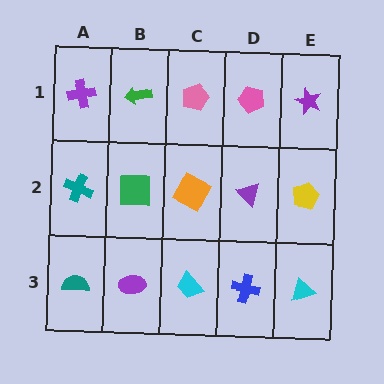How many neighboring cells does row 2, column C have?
4.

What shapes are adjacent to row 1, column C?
An orange square (row 2, column C), a green arrow (row 1, column B), a pink pentagon (row 1, column D).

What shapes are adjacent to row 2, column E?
A purple star (row 1, column E), a cyan triangle (row 3, column E), a purple triangle (row 2, column D).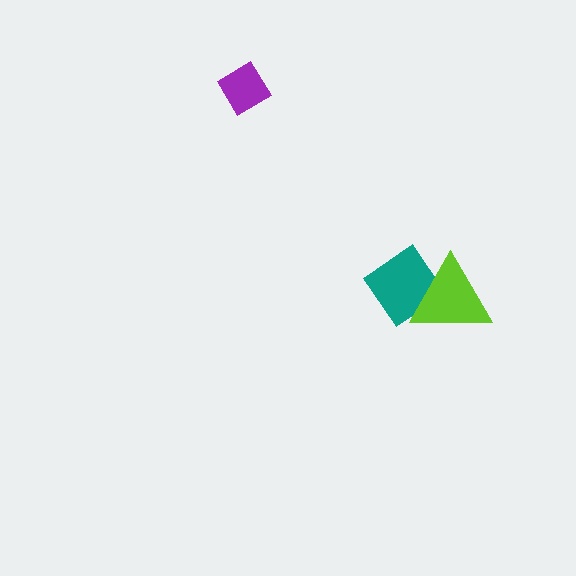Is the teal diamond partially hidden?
Yes, it is partially covered by another shape.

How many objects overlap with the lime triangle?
1 object overlaps with the lime triangle.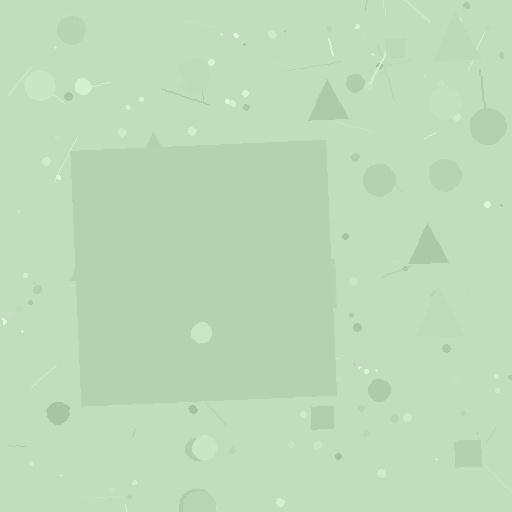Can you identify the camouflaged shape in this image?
The camouflaged shape is a square.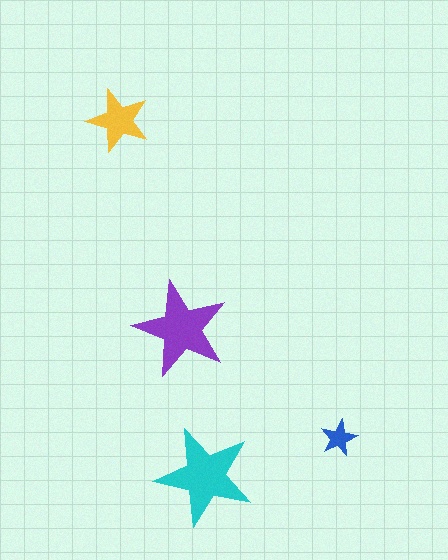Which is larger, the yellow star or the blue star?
The yellow one.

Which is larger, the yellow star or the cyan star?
The cyan one.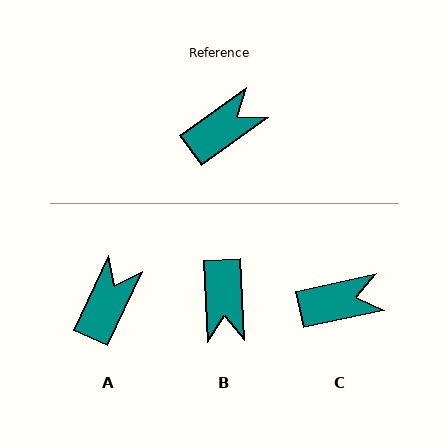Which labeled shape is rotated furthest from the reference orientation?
B, about 123 degrees away.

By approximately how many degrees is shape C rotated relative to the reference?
Approximately 24 degrees clockwise.